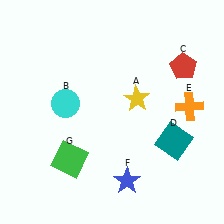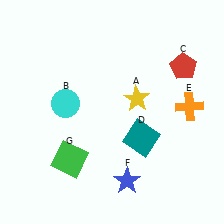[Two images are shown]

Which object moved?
The teal square (D) moved left.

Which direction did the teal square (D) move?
The teal square (D) moved left.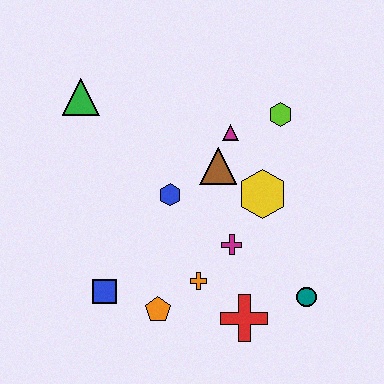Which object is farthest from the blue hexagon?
The teal circle is farthest from the blue hexagon.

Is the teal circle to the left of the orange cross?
No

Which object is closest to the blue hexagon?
The brown triangle is closest to the blue hexagon.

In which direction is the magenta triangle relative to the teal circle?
The magenta triangle is above the teal circle.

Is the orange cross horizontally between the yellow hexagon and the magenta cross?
No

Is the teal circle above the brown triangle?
No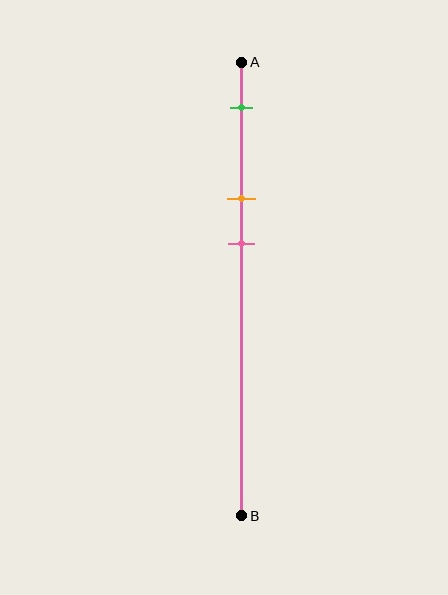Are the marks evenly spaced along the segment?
Yes, the marks are approximately evenly spaced.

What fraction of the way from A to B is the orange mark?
The orange mark is approximately 30% (0.3) of the way from A to B.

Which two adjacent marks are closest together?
The orange and pink marks are the closest adjacent pair.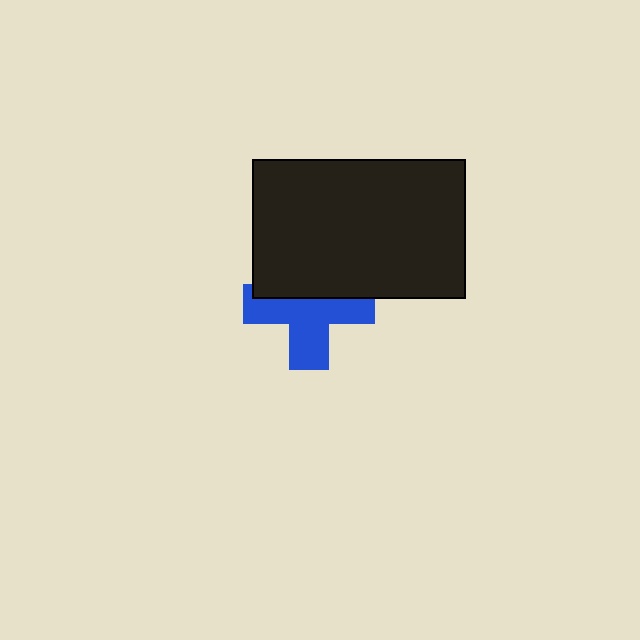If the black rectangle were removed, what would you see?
You would see the complete blue cross.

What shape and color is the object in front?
The object in front is a black rectangle.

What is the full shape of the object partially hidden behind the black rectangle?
The partially hidden object is a blue cross.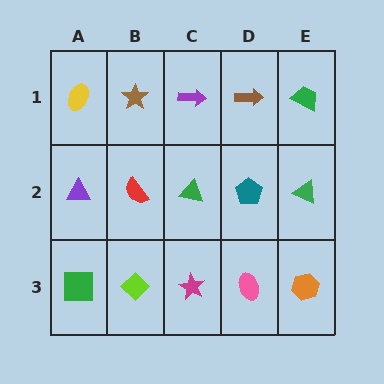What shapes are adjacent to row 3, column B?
A red semicircle (row 2, column B), a green square (row 3, column A), a magenta star (row 3, column C).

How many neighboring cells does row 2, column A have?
3.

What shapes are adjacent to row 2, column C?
A purple arrow (row 1, column C), a magenta star (row 3, column C), a red semicircle (row 2, column B), a teal pentagon (row 2, column D).